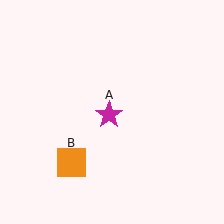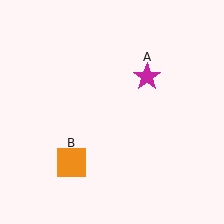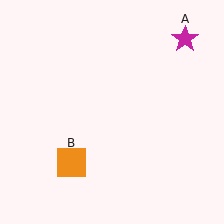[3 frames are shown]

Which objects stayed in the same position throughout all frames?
Orange square (object B) remained stationary.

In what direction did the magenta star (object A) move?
The magenta star (object A) moved up and to the right.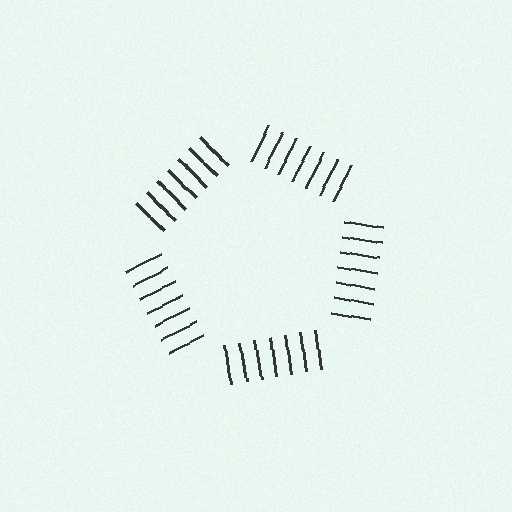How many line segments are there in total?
35 — 7 along each of the 5 edges.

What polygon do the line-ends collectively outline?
An illusory pentagon — the line segments terminate on its edges but no continuous stroke is drawn.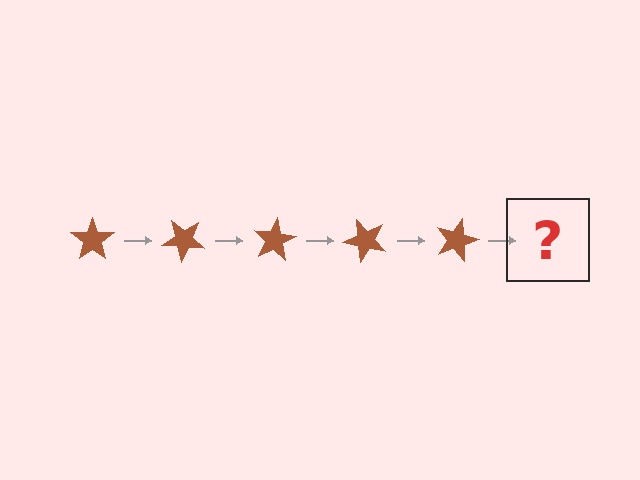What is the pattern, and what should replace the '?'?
The pattern is that the star rotates 40 degrees each step. The '?' should be a brown star rotated 200 degrees.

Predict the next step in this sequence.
The next step is a brown star rotated 200 degrees.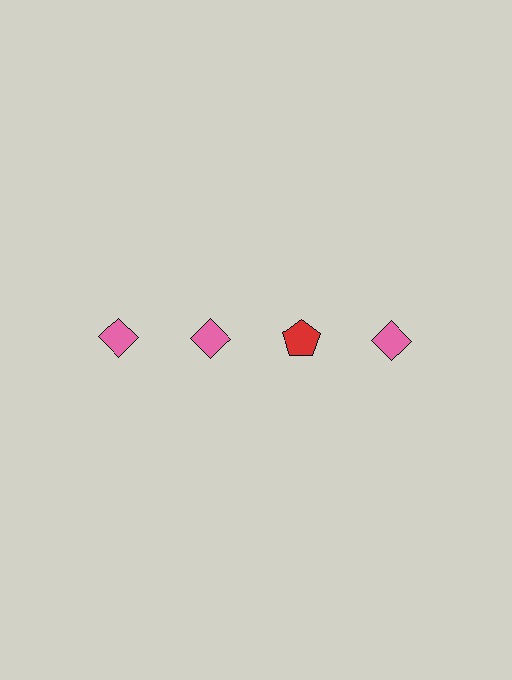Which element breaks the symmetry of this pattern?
The red pentagon in the top row, center column breaks the symmetry. All other shapes are pink diamonds.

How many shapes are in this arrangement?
There are 4 shapes arranged in a grid pattern.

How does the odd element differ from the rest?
It differs in both color (red instead of pink) and shape (pentagon instead of diamond).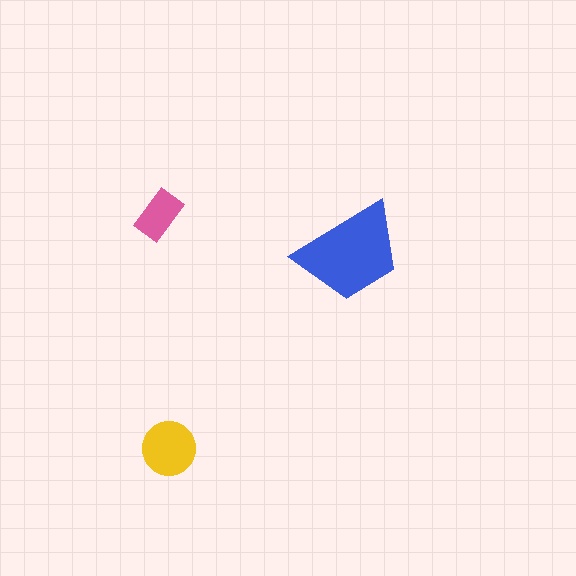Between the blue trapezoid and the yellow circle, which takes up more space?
The blue trapezoid.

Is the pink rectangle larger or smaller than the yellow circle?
Smaller.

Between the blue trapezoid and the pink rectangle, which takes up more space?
The blue trapezoid.